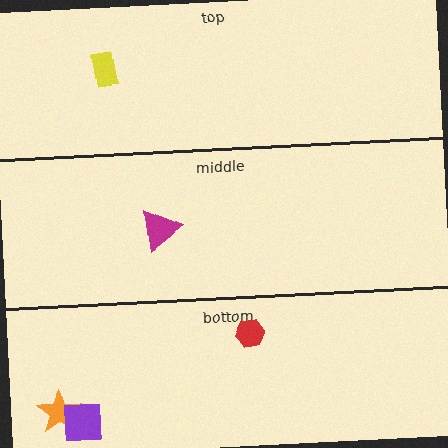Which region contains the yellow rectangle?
The top region.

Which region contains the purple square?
The bottom region.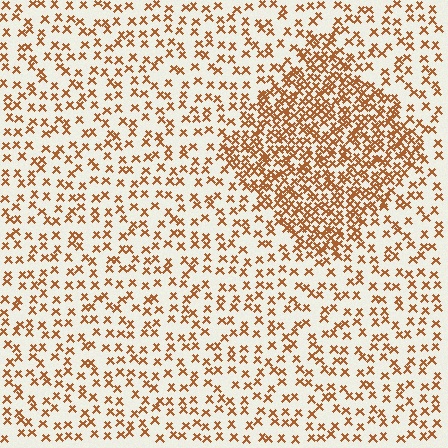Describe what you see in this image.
The image contains small brown elements arranged at two different densities. A diamond-shaped region is visible where the elements are more densely packed than the surrounding area.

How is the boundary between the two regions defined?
The boundary is defined by a change in element density (approximately 2.5x ratio). All elements are the same color, size, and shape.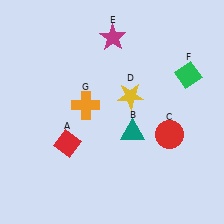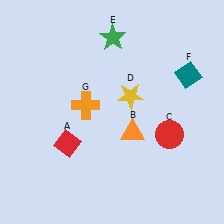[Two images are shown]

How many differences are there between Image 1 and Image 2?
There are 3 differences between the two images.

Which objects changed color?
B changed from teal to orange. E changed from magenta to green. F changed from green to teal.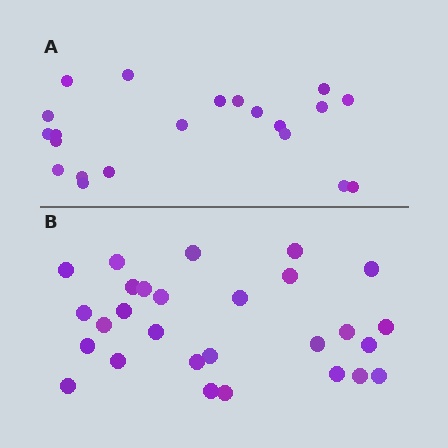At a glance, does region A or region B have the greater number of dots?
Region B (the bottom region) has more dots.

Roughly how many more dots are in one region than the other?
Region B has roughly 8 or so more dots than region A.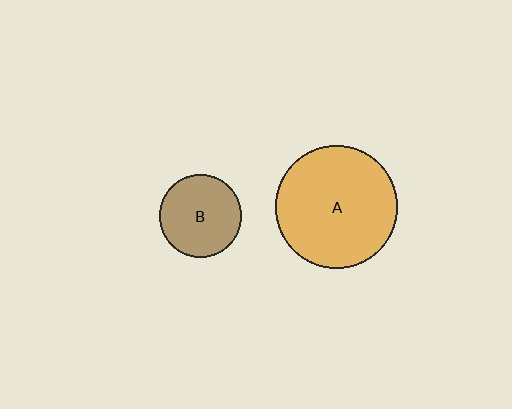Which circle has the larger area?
Circle A (orange).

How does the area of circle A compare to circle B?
Approximately 2.2 times.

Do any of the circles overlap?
No, none of the circles overlap.